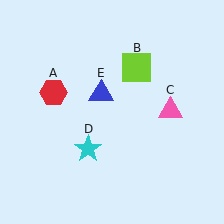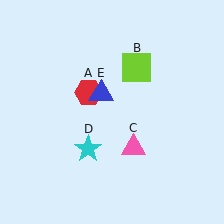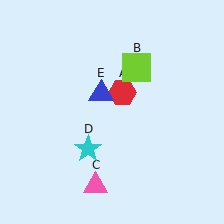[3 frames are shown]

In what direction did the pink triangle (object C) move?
The pink triangle (object C) moved down and to the left.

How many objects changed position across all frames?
2 objects changed position: red hexagon (object A), pink triangle (object C).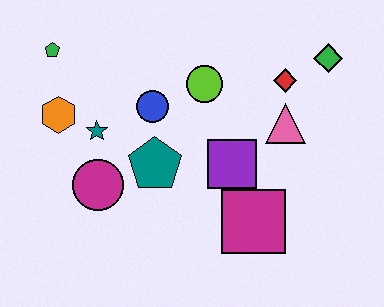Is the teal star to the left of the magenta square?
Yes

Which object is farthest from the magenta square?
The green pentagon is farthest from the magenta square.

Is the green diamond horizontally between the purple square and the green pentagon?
No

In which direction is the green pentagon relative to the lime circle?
The green pentagon is to the left of the lime circle.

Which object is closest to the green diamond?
The red diamond is closest to the green diamond.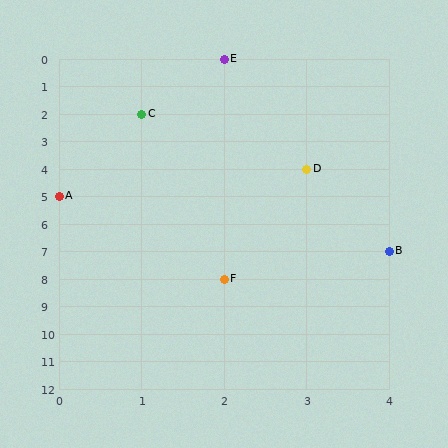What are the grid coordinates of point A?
Point A is at grid coordinates (0, 5).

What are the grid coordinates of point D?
Point D is at grid coordinates (3, 4).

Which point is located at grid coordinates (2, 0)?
Point E is at (2, 0).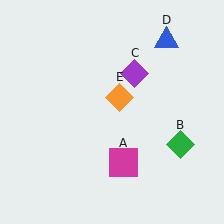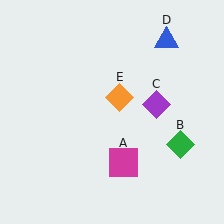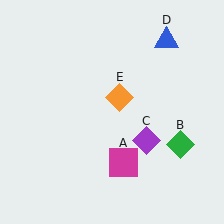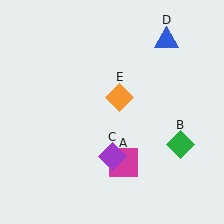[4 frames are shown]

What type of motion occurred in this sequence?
The purple diamond (object C) rotated clockwise around the center of the scene.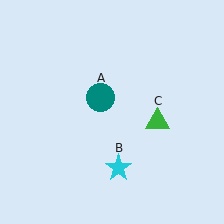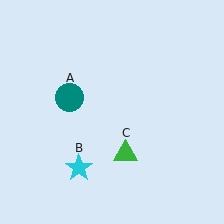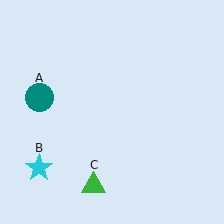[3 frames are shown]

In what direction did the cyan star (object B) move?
The cyan star (object B) moved left.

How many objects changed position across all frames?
3 objects changed position: teal circle (object A), cyan star (object B), green triangle (object C).